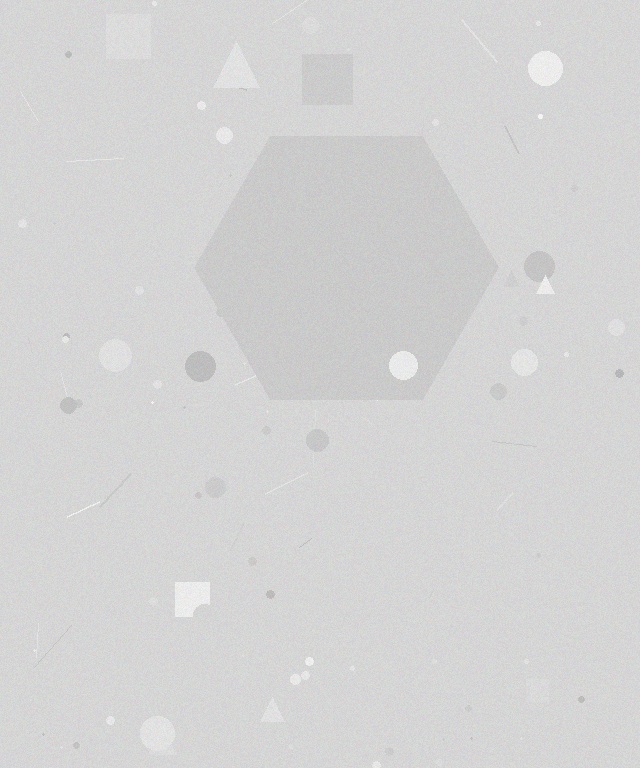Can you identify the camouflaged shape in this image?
The camouflaged shape is a hexagon.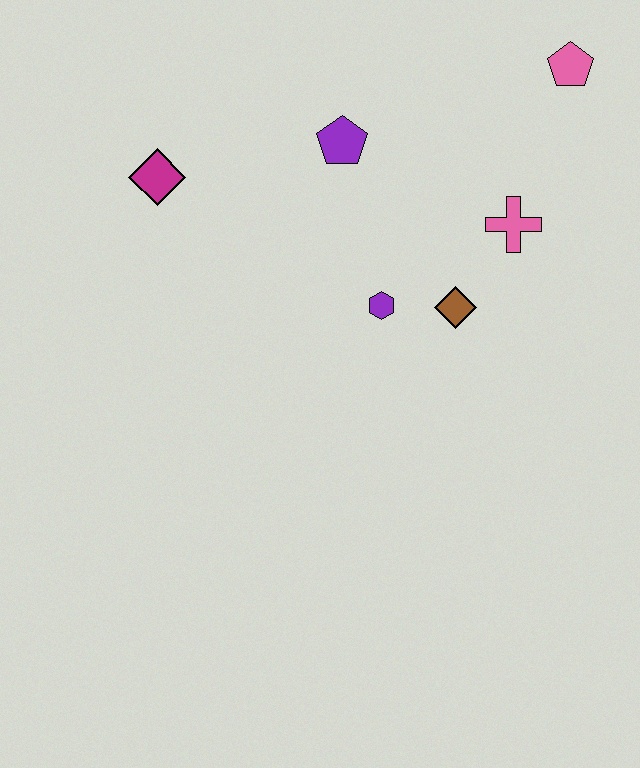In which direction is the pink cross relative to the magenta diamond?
The pink cross is to the right of the magenta diamond.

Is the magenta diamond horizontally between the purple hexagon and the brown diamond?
No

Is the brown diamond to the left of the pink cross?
Yes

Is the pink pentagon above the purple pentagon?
Yes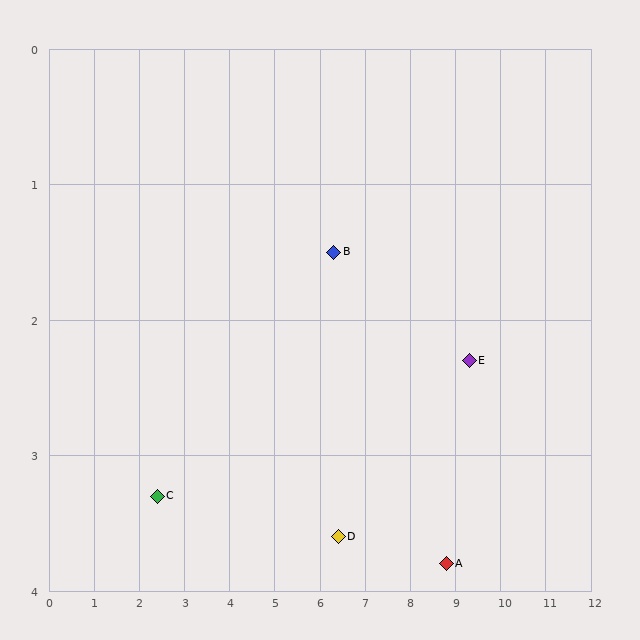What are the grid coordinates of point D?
Point D is at approximately (6.4, 3.6).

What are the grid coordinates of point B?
Point B is at approximately (6.3, 1.5).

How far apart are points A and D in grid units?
Points A and D are about 2.4 grid units apart.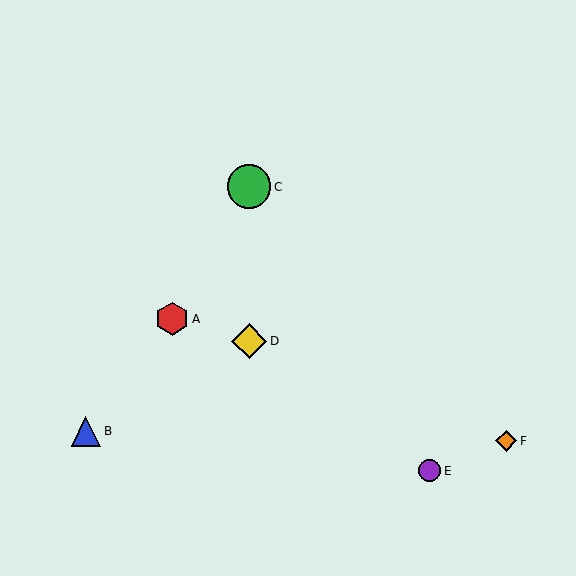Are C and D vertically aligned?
Yes, both are at x≈249.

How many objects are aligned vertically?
2 objects (C, D) are aligned vertically.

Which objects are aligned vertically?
Objects C, D are aligned vertically.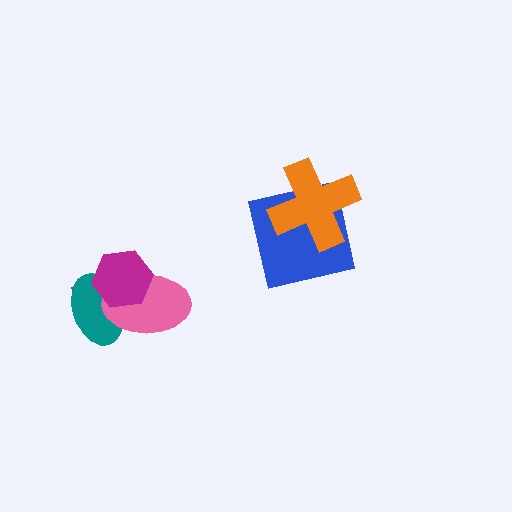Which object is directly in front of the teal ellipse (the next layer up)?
The pink ellipse is directly in front of the teal ellipse.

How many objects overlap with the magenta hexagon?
3 objects overlap with the magenta hexagon.